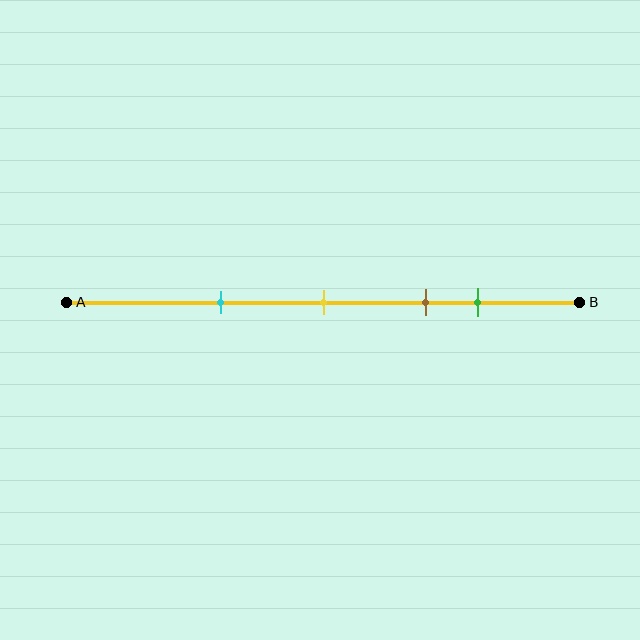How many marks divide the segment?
There are 4 marks dividing the segment.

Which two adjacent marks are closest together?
The brown and green marks are the closest adjacent pair.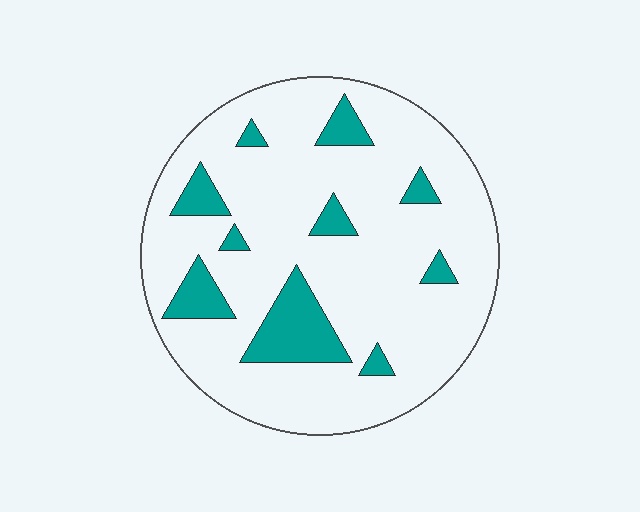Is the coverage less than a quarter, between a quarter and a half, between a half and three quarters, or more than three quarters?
Less than a quarter.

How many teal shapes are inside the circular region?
10.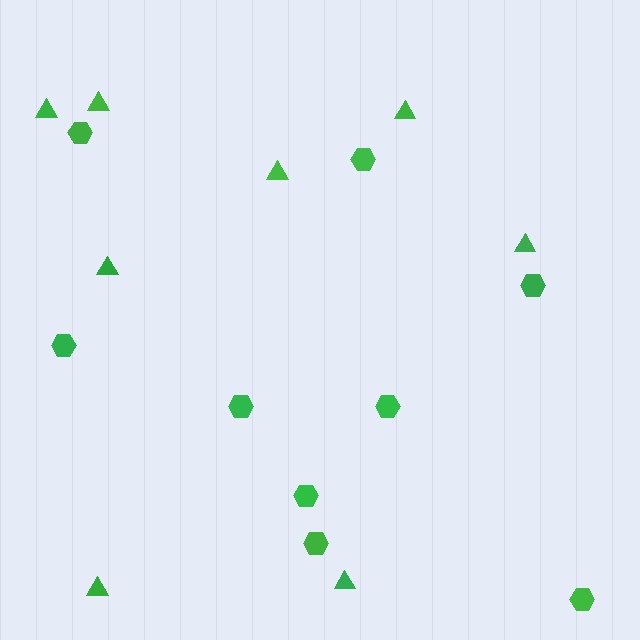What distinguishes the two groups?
There are 2 groups: one group of hexagons (9) and one group of triangles (8).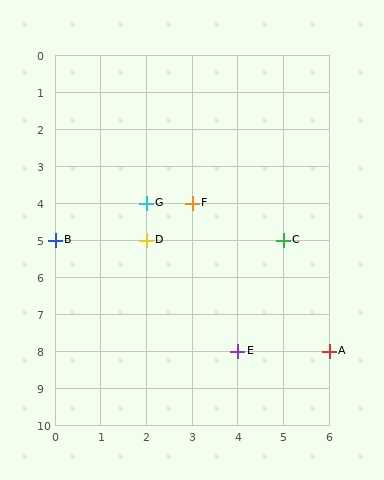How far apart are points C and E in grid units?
Points C and E are 1 column and 3 rows apart (about 3.2 grid units diagonally).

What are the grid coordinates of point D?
Point D is at grid coordinates (2, 5).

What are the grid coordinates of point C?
Point C is at grid coordinates (5, 5).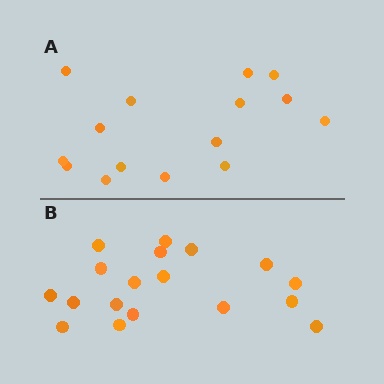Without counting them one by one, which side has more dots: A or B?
Region B (the bottom region) has more dots.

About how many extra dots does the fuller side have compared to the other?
Region B has just a few more — roughly 2 or 3 more dots than region A.